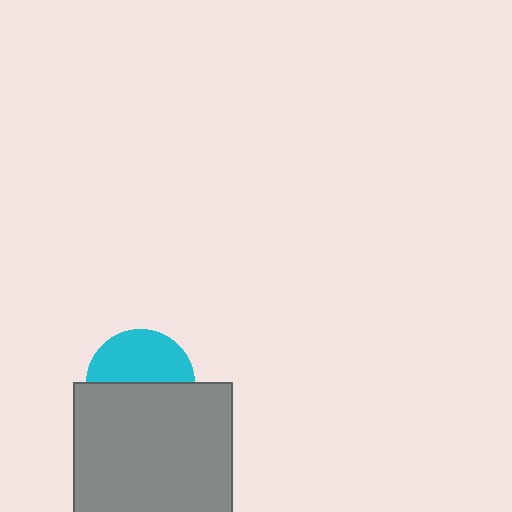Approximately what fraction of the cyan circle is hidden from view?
Roughly 52% of the cyan circle is hidden behind the gray square.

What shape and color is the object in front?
The object in front is a gray square.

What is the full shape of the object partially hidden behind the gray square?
The partially hidden object is a cyan circle.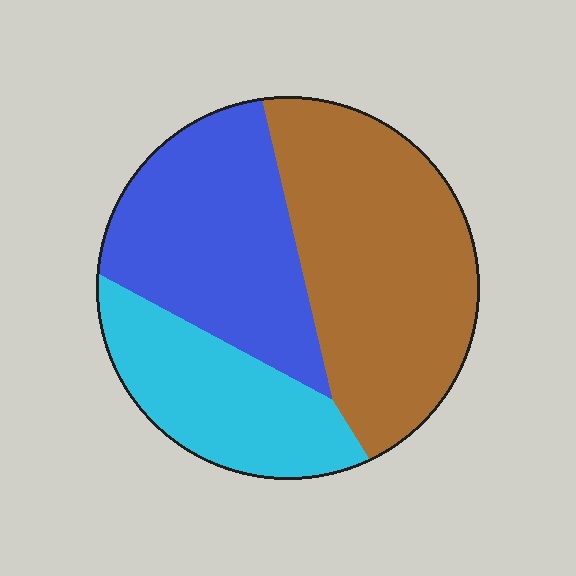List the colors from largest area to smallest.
From largest to smallest: brown, blue, cyan.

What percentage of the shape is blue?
Blue takes up between a quarter and a half of the shape.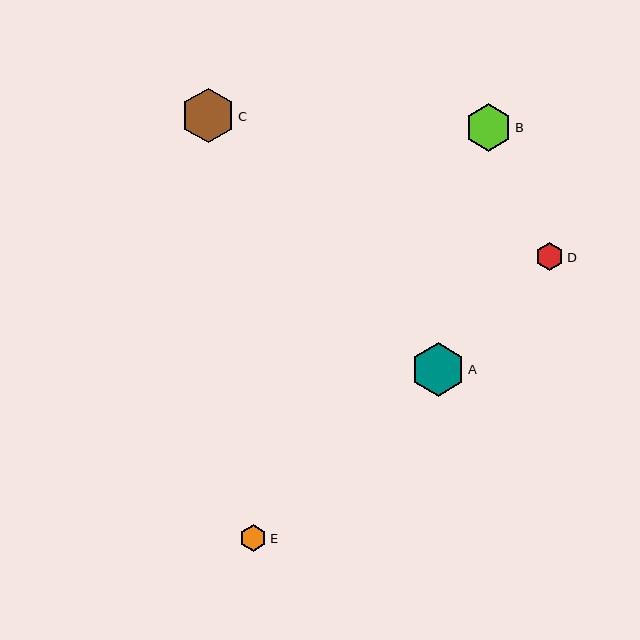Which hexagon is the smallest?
Hexagon E is the smallest with a size of approximately 27 pixels.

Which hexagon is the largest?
Hexagon C is the largest with a size of approximately 55 pixels.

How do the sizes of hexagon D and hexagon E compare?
Hexagon D and hexagon E are approximately the same size.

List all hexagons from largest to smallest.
From largest to smallest: C, A, B, D, E.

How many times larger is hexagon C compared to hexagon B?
Hexagon C is approximately 1.2 times the size of hexagon B.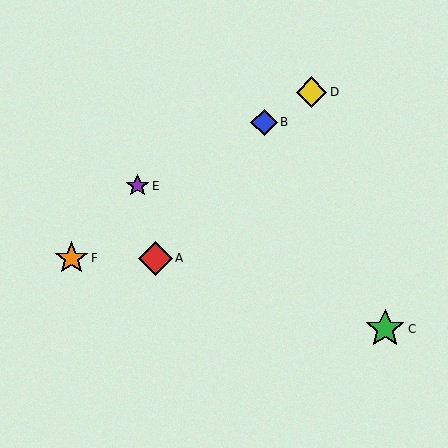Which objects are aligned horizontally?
Objects A, F are aligned horizontally.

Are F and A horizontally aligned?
Yes, both are at y≈258.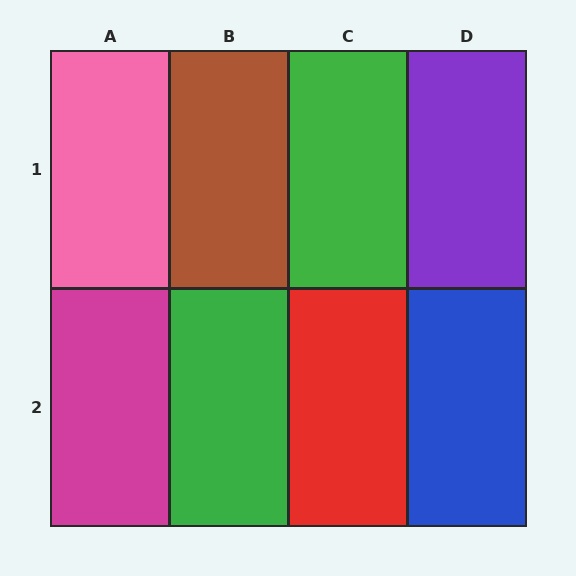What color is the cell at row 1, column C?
Green.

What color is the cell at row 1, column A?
Pink.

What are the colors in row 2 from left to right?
Magenta, green, red, blue.